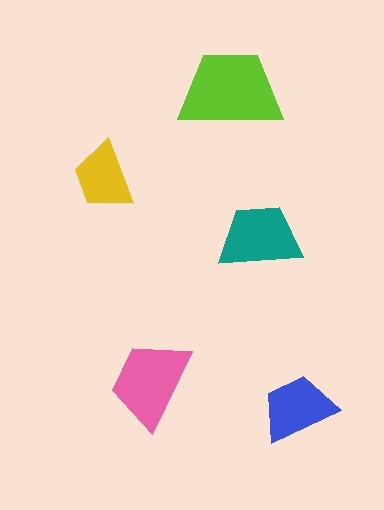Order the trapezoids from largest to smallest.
the lime one, the pink one, the teal one, the blue one, the yellow one.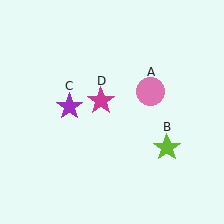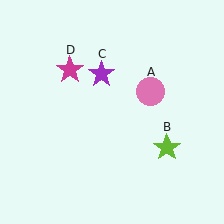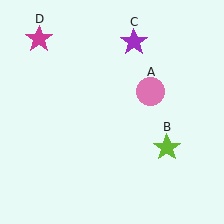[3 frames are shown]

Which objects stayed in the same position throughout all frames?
Pink circle (object A) and lime star (object B) remained stationary.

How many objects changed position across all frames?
2 objects changed position: purple star (object C), magenta star (object D).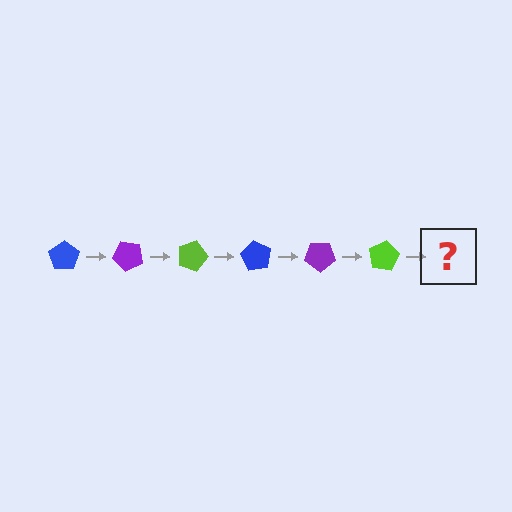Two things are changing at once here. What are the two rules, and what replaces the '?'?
The two rules are that it rotates 45 degrees each step and the color cycles through blue, purple, and lime. The '?' should be a blue pentagon, rotated 270 degrees from the start.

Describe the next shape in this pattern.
It should be a blue pentagon, rotated 270 degrees from the start.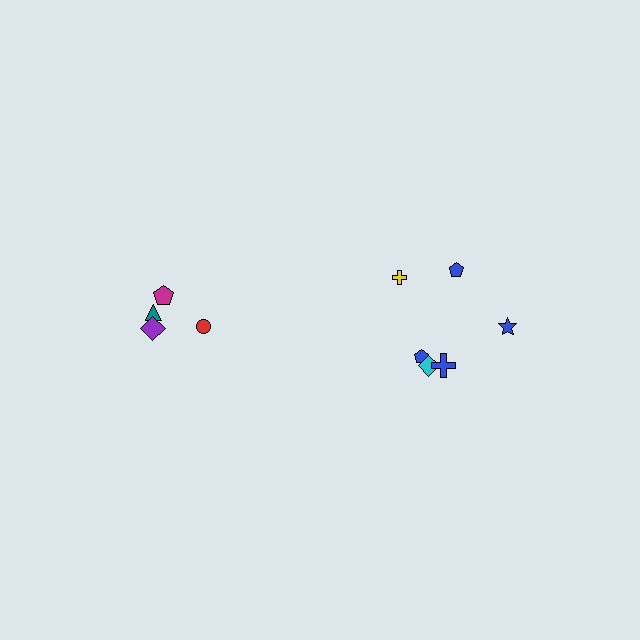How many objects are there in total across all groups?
There are 10 objects.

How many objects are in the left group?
There are 4 objects.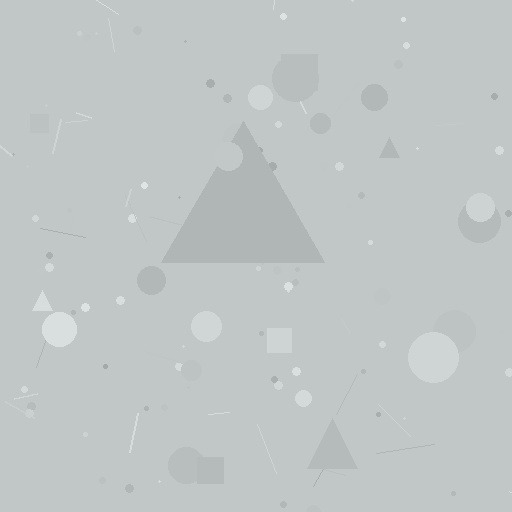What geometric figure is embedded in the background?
A triangle is embedded in the background.